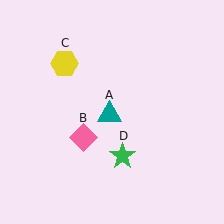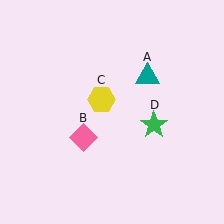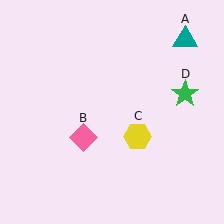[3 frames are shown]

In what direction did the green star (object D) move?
The green star (object D) moved up and to the right.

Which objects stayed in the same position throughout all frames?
Pink diamond (object B) remained stationary.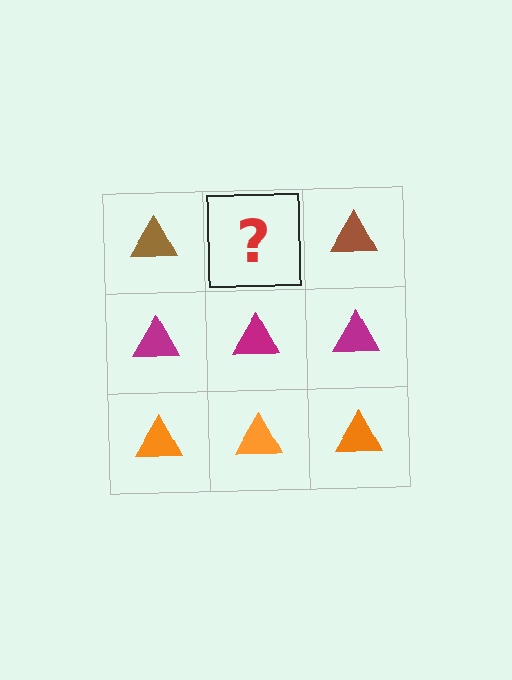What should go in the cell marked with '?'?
The missing cell should contain a brown triangle.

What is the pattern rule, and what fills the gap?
The rule is that each row has a consistent color. The gap should be filled with a brown triangle.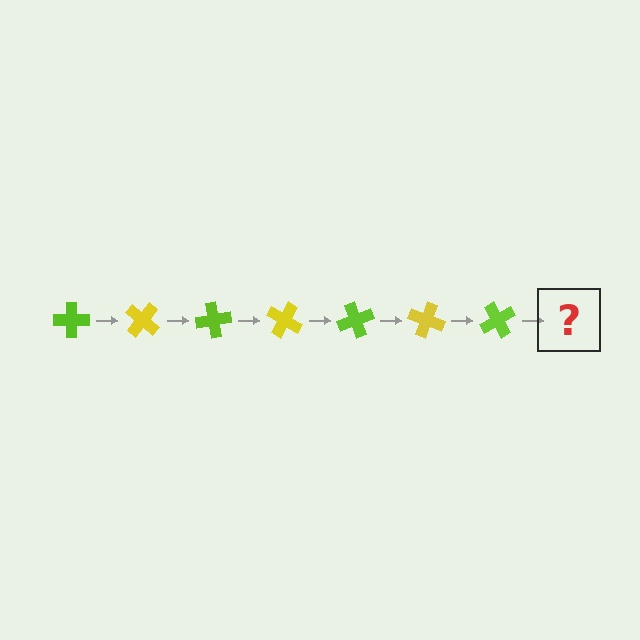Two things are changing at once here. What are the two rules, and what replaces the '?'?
The two rules are that it rotates 40 degrees each step and the color cycles through lime and yellow. The '?' should be a yellow cross, rotated 280 degrees from the start.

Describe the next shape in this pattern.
It should be a yellow cross, rotated 280 degrees from the start.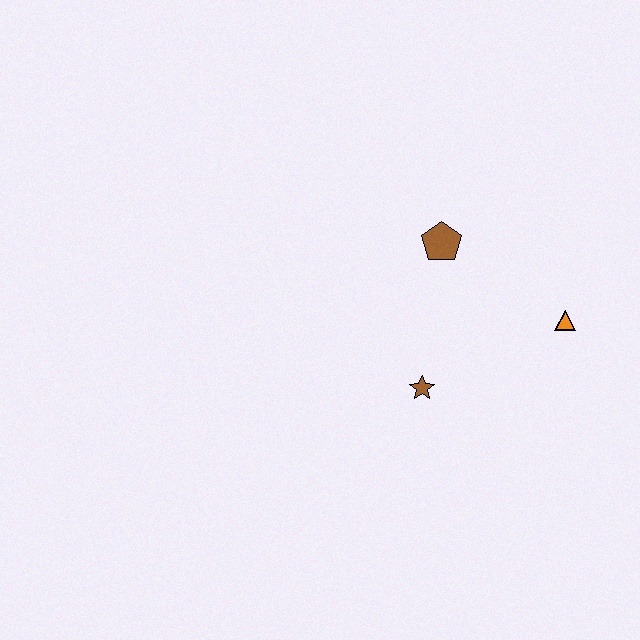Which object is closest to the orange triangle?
The brown pentagon is closest to the orange triangle.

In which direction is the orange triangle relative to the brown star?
The orange triangle is to the right of the brown star.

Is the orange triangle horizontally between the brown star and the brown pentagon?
No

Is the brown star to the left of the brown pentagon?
Yes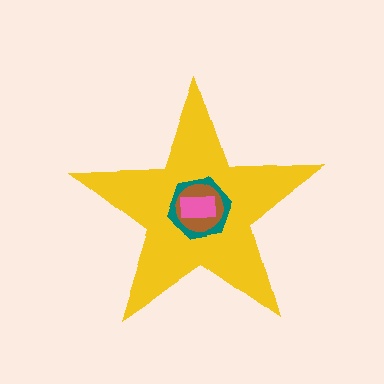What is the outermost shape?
The yellow star.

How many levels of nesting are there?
4.